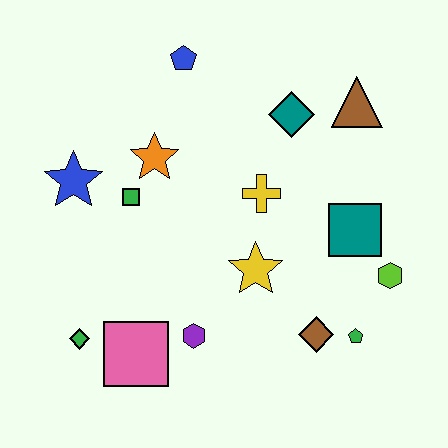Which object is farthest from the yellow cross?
The green diamond is farthest from the yellow cross.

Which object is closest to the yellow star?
The yellow cross is closest to the yellow star.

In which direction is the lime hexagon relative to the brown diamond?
The lime hexagon is to the right of the brown diamond.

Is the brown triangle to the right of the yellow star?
Yes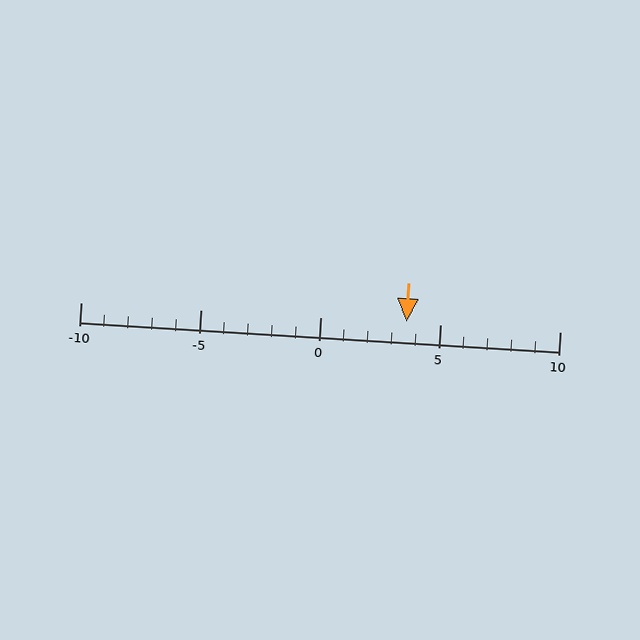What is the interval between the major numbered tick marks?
The major tick marks are spaced 5 units apart.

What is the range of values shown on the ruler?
The ruler shows values from -10 to 10.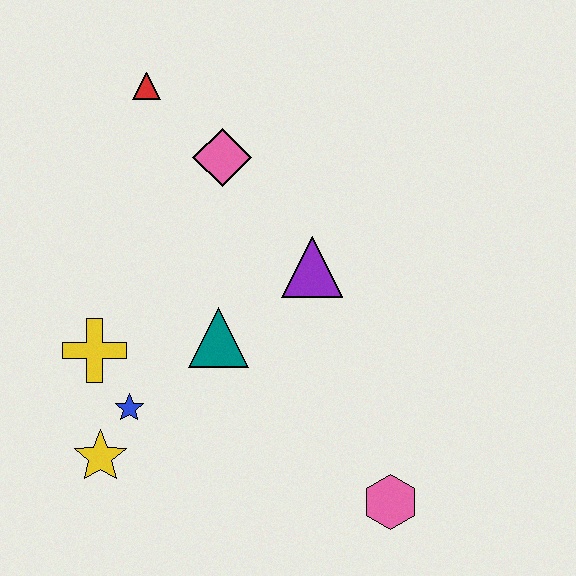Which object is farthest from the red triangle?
The pink hexagon is farthest from the red triangle.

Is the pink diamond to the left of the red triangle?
No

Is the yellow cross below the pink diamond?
Yes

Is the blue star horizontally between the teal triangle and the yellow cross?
Yes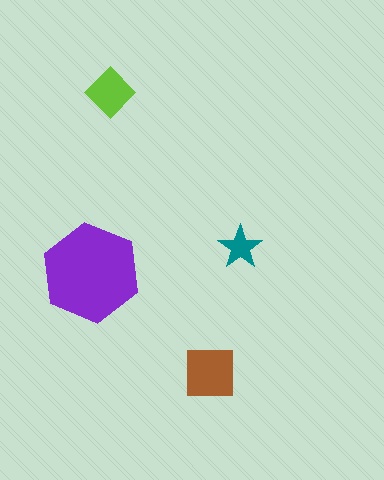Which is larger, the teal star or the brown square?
The brown square.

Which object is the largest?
The purple hexagon.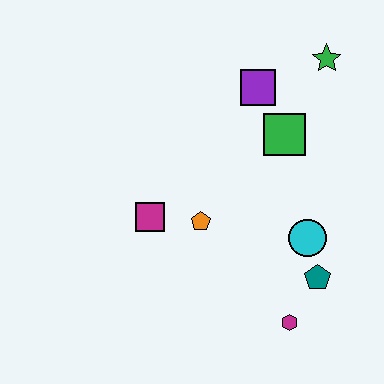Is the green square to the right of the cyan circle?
No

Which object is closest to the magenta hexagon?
The teal pentagon is closest to the magenta hexagon.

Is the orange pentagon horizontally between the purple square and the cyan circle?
No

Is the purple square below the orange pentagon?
No